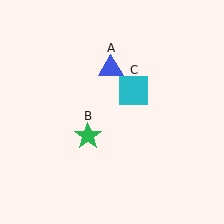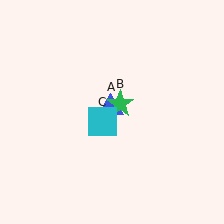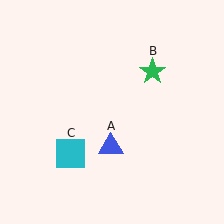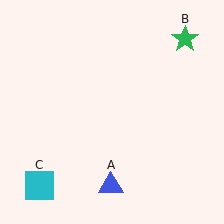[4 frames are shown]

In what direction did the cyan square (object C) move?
The cyan square (object C) moved down and to the left.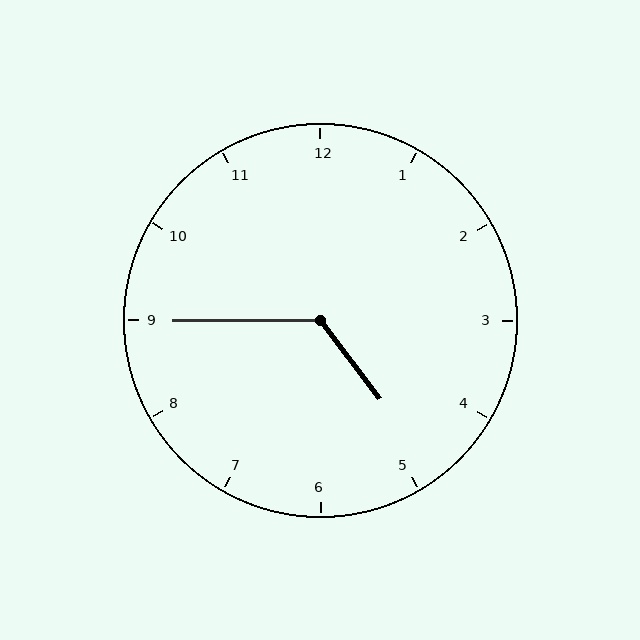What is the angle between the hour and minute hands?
Approximately 128 degrees.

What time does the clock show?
4:45.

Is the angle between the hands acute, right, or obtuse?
It is obtuse.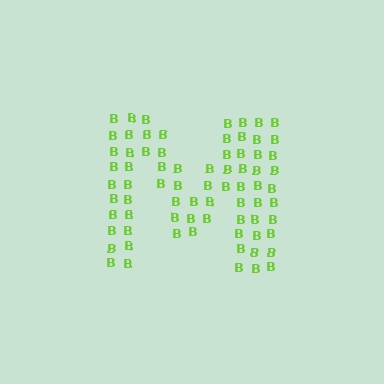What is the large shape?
The large shape is the letter M.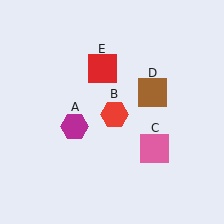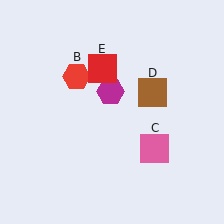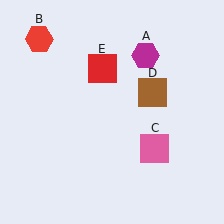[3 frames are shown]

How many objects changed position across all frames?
2 objects changed position: magenta hexagon (object A), red hexagon (object B).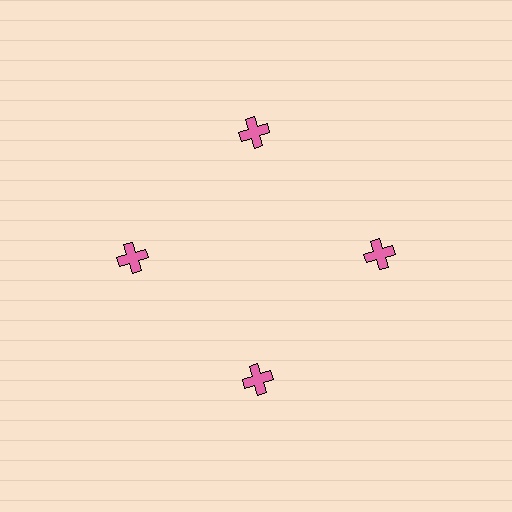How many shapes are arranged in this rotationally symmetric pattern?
There are 4 shapes, arranged in 4 groups of 1.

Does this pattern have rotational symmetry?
Yes, this pattern has 4-fold rotational symmetry. It looks the same after rotating 90 degrees around the center.